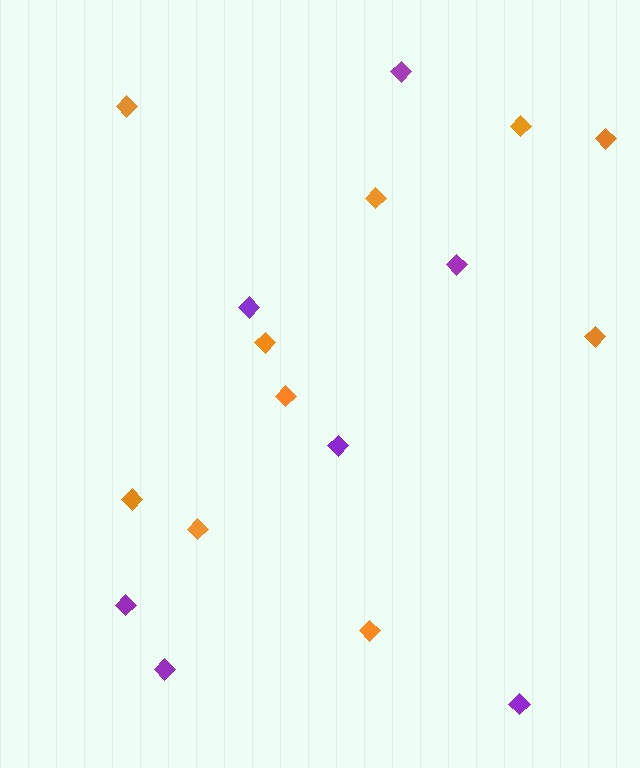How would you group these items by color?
There are 2 groups: one group of orange diamonds (10) and one group of purple diamonds (7).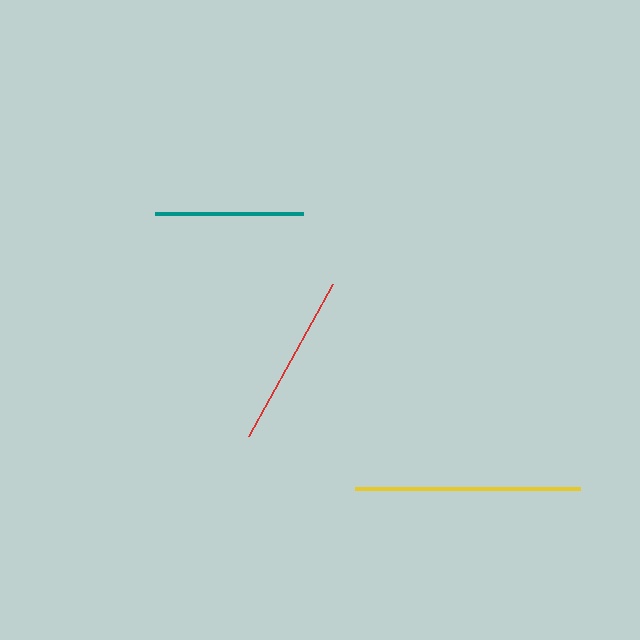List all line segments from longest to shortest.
From longest to shortest: yellow, red, teal.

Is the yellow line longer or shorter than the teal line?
The yellow line is longer than the teal line.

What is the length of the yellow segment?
The yellow segment is approximately 225 pixels long.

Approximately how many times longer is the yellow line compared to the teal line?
The yellow line is approximately 1.5 times the length of the teal line.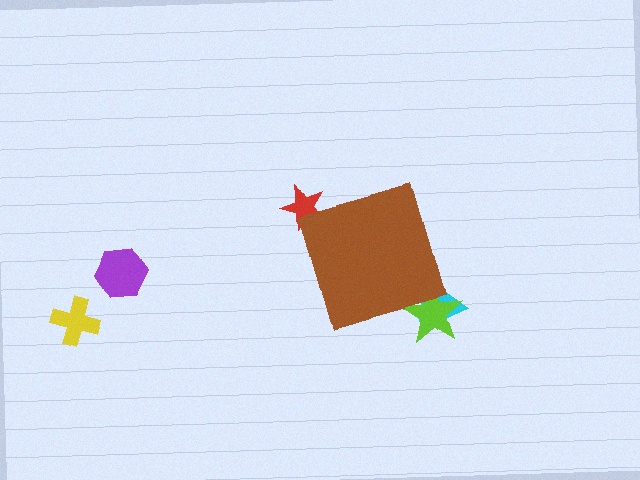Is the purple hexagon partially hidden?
No, the purple hexagon is fully visible.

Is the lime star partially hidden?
Yes, the lime star is partially hidden behind the brown diamond.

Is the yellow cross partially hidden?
No, the yellow cross is fully visible.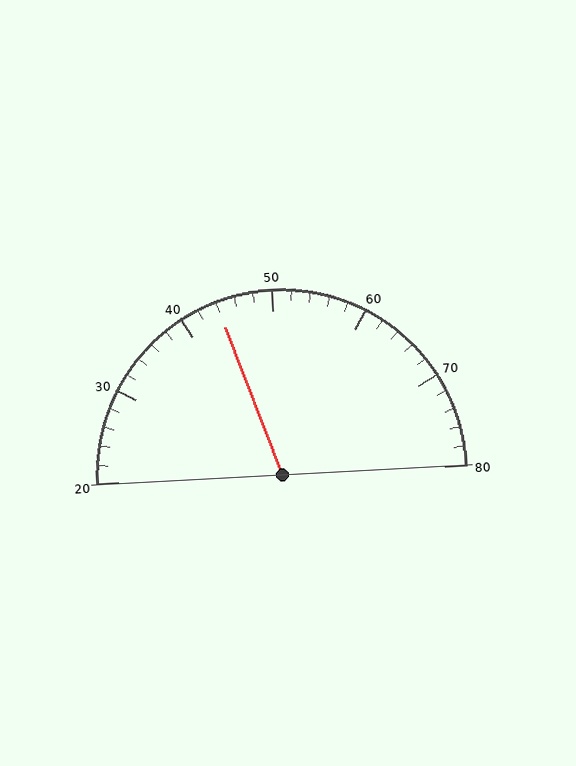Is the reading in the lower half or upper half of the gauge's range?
The reading is in the lower half of the range (20 to 80).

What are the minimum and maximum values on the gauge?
The gauge ranges from 20 to 80.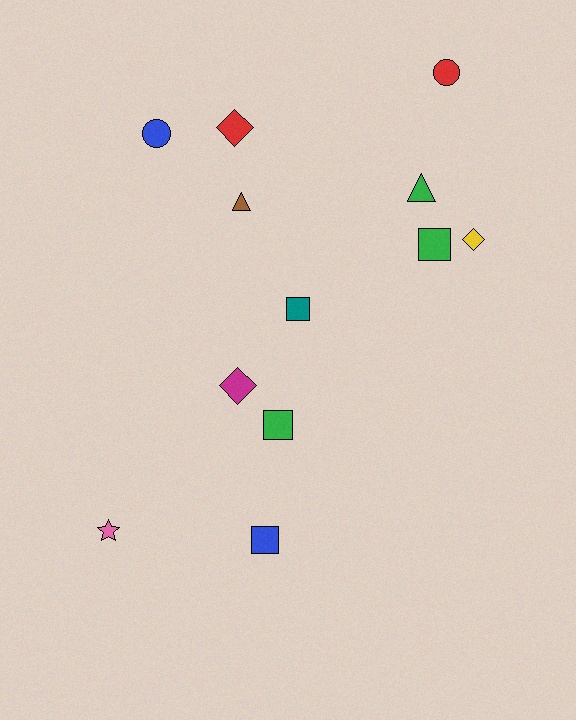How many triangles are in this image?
There are 2 triangles.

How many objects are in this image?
There are 12 objects.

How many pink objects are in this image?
There is 1 pink object.